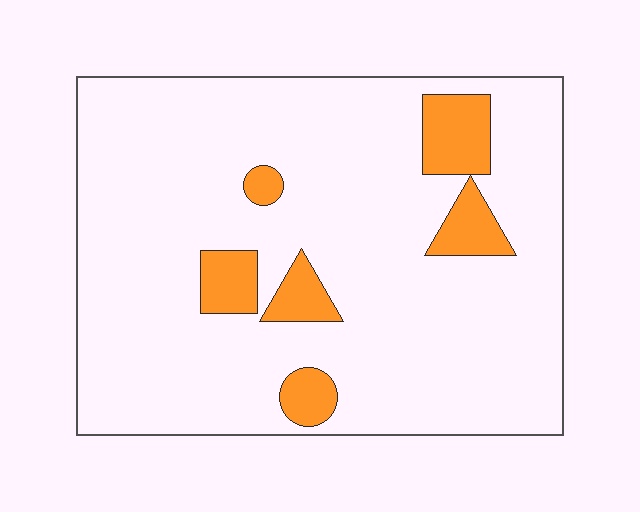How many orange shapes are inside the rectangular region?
6.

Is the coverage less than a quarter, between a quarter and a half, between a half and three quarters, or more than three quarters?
Less than a quarter.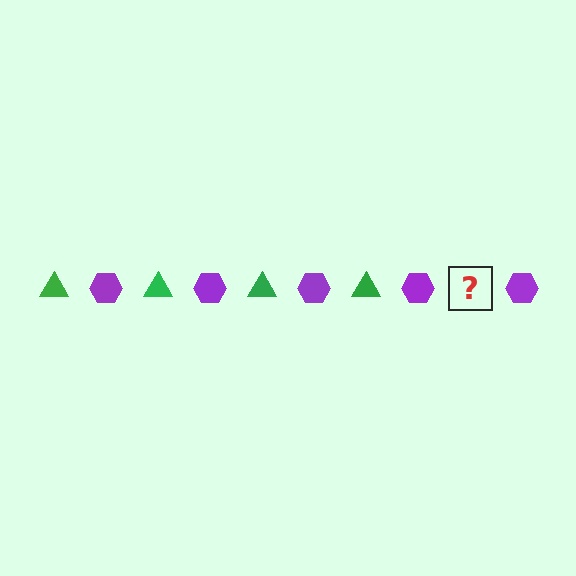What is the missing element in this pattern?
The missing element is a green triangle.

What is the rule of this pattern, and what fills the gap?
The rule is that the pattern alternates between green triangle and purple hexagon. The gap should be filled with a green triangle.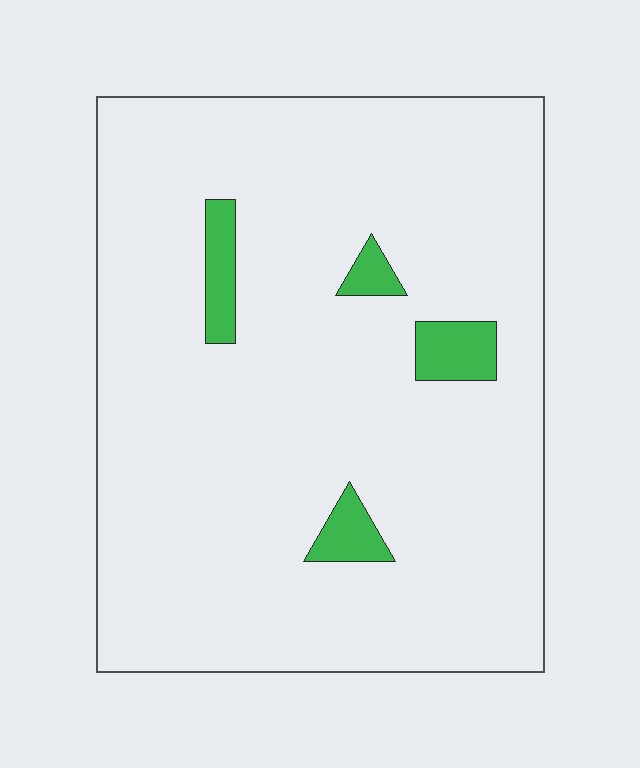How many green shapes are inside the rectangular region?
4.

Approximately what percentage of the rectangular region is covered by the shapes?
Approximately 5%.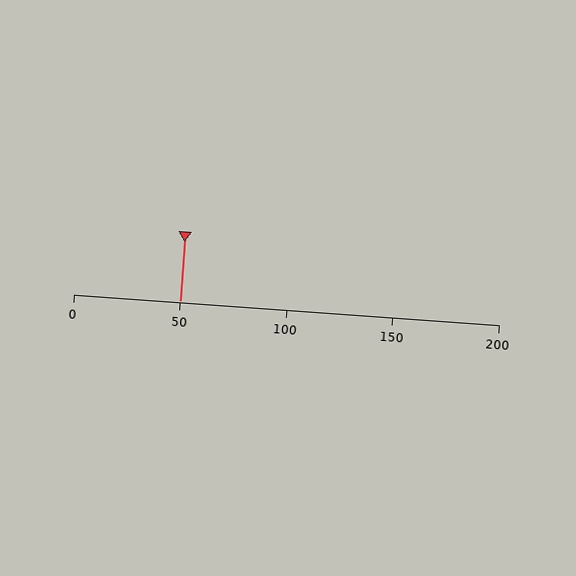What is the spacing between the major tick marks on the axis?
The major ticks are spaced 50 apart.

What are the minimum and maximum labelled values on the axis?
The axis runs from 0 to 200.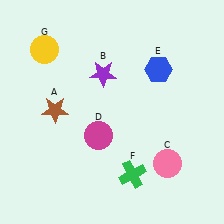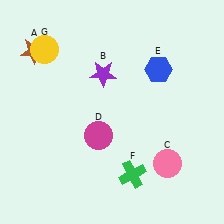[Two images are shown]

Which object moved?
The brown star (A) moved up.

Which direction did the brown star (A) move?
The brown star (A) moved up.